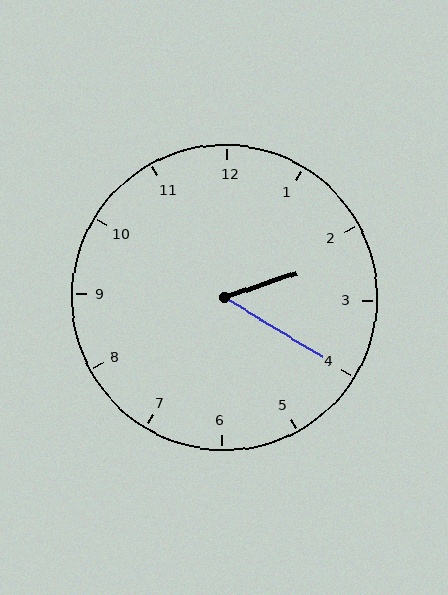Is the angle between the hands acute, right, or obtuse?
It is acute.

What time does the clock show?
2:20.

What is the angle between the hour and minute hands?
Approximately 50 degrees.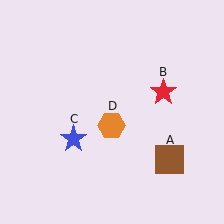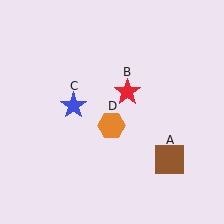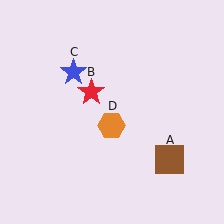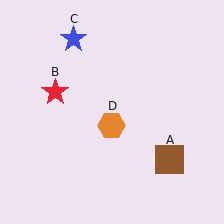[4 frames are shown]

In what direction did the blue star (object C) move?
The blue star (object C) moved up.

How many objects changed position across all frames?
2 objects changed position: red star (object B), blue star (object C).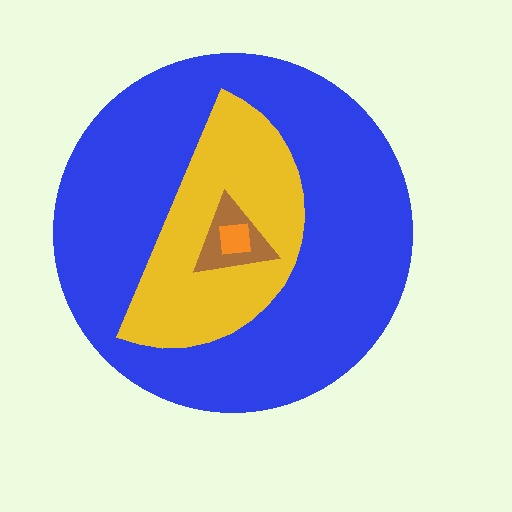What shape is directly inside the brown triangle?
The orange square.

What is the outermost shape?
The blue circle.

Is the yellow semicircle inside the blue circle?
Yes.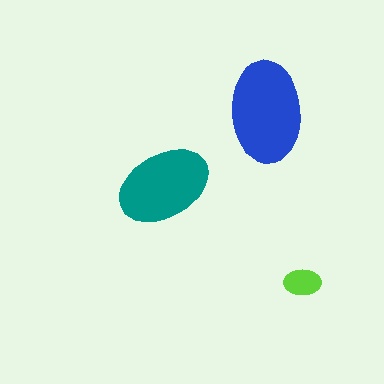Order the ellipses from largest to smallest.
the blue one, the teal one, the lime one.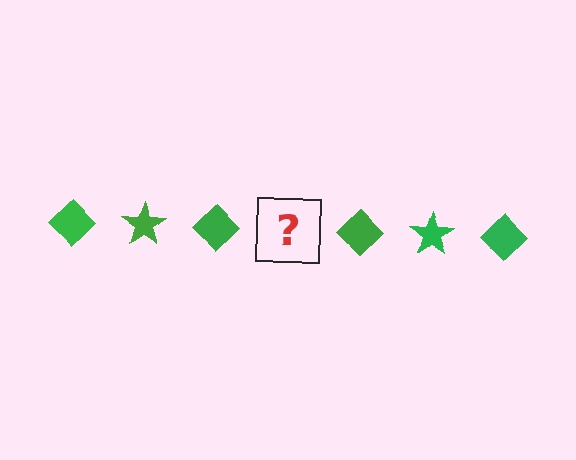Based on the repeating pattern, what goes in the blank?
The blank should be a green star.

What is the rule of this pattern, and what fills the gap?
The rule is that the pattern cycles through diamond, star shapes in green. The gap should be filled with a green star.